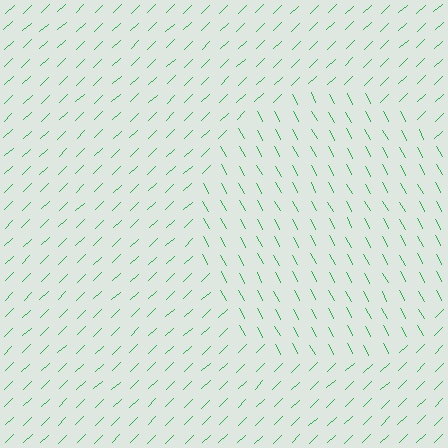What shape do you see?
I see a circle.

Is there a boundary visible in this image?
Yes, there is a texture boundary formed by a change in line orientation.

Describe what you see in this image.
The image is filled with small green line segments. A circle region in the image has lines oriented differently from the surrounding lines, creating a visible texture boundary.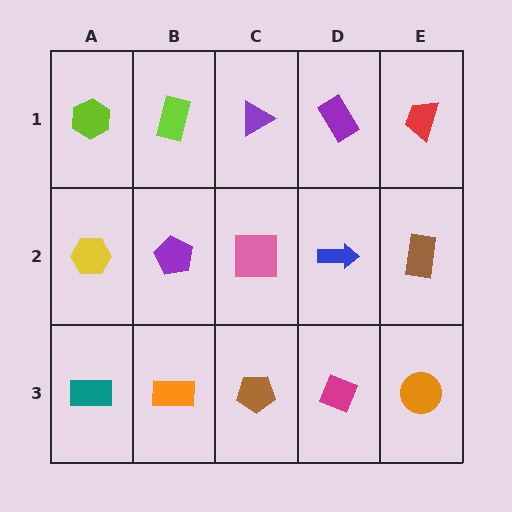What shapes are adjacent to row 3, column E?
A brown rectangle (row 2, column E), a magenta diamond (row 3, column D).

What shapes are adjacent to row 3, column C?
A pink square (row 2, column C), an orange rectangle (row 3, column B), a magenta diamond (row 3, column D).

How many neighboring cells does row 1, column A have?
2.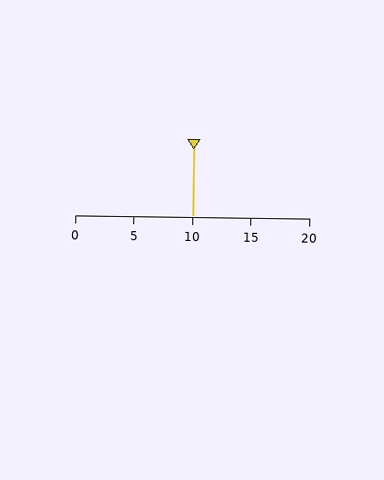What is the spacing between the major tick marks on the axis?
The major ticks are spaced 5 apart.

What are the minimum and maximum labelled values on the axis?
The axis runs from 0 to 20.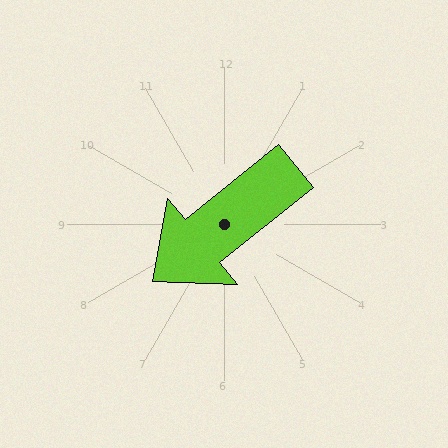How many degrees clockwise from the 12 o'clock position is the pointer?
Approximately 231 degrees.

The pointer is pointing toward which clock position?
Roughly 8 o'clock.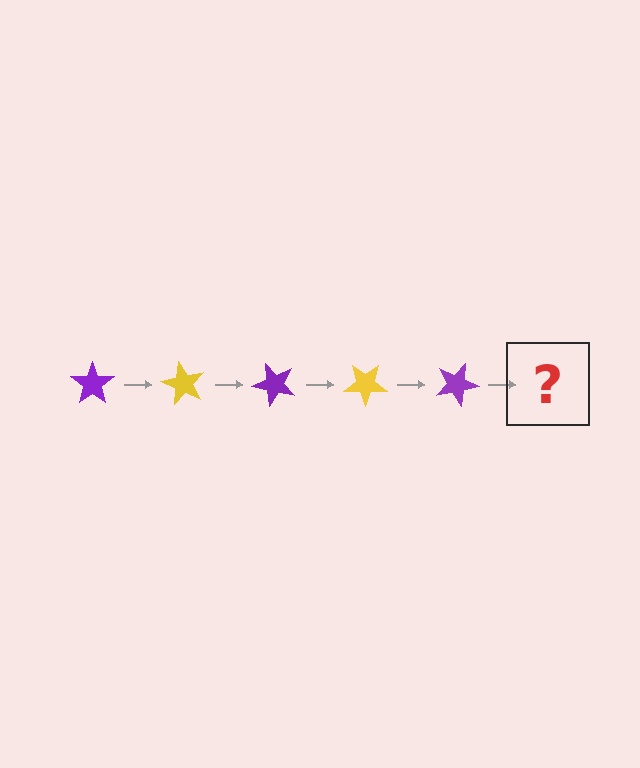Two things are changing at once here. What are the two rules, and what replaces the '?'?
The two rules are that it rotates 60 degrees each step and the color cycles through purple and yellow. The '?' should be a yellow star, rotated 300 degrees from the start.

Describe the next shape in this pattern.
It should be a yellow star, rotated 300 degrees from the start.